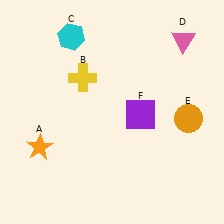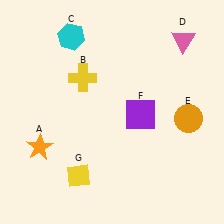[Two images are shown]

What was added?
A yellow diamond (G) was added in Image 2.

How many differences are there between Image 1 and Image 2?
There is 1 difference between the two images.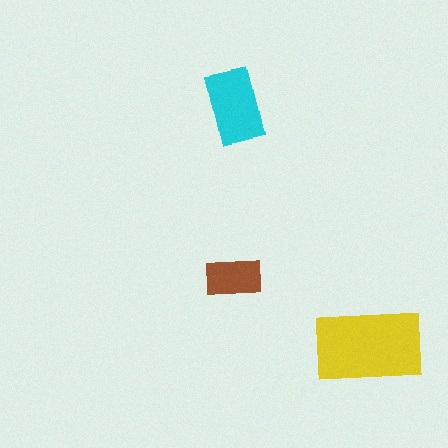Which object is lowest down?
The yellow rectangle is bottommost.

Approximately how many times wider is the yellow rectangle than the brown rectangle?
About 2 times wider.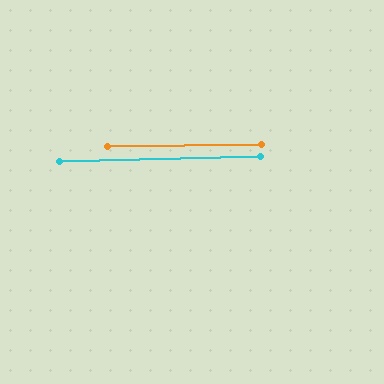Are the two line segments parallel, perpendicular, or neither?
Parallel — their directions differ by only 0.9°.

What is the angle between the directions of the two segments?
Approximately 1 degree.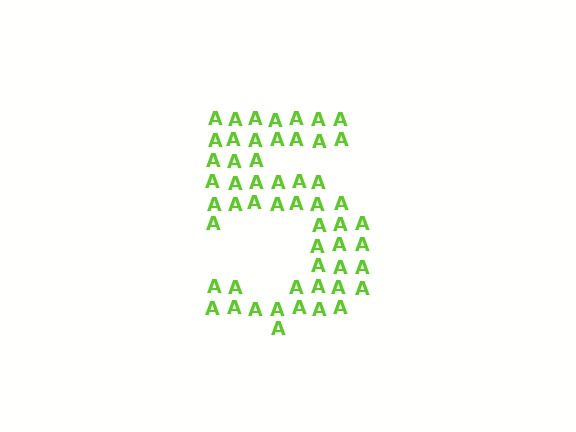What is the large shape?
The large shape is the digit 5.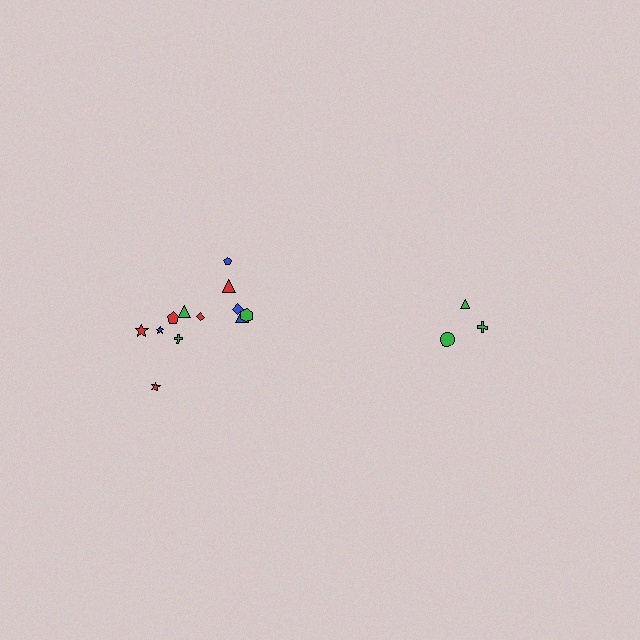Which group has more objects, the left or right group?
The left group.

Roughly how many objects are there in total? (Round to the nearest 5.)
Roughly 15 objects in total.